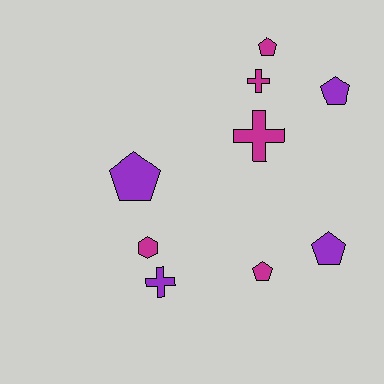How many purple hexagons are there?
There are no purple hexagons.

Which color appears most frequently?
Magenta, with 5 objects.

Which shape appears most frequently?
Pentagon, with 5 objects.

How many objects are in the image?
There are 9 objects.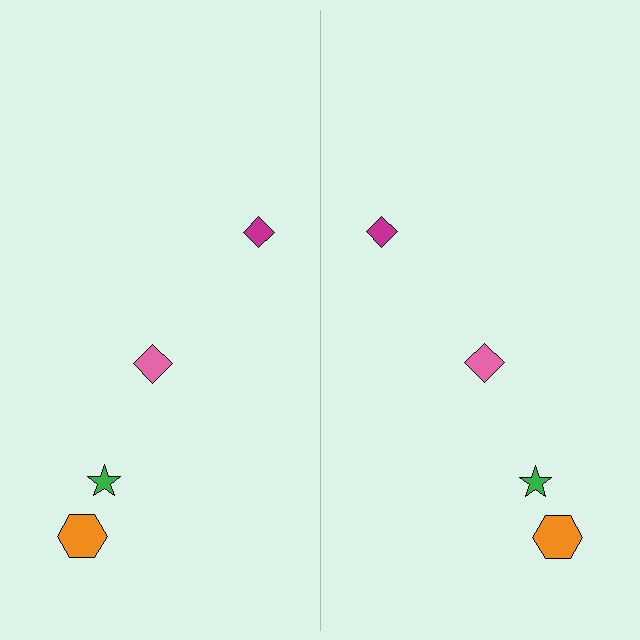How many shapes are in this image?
There are 8 shapes in this image.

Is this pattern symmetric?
Yes, this pattern has bilateral (reflection) symmetry.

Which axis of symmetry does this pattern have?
The pattern has a vertical axis of symmetry running through the center of the image.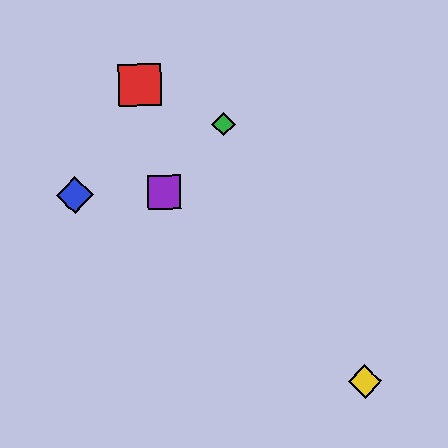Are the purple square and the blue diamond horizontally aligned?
Yes, both are at y≈192.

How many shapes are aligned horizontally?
2 shapes (the blue diamond, the purple square) are aligned horizontally.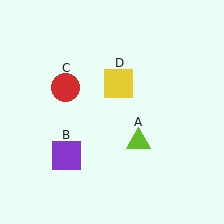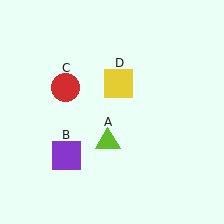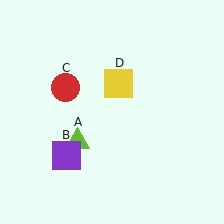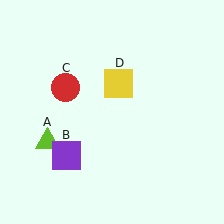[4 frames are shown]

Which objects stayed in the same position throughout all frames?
Purple square (object B) and red circle (object C) and yellow square (object D) remained stationary.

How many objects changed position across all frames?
1 object changed position: lime triangle (object A).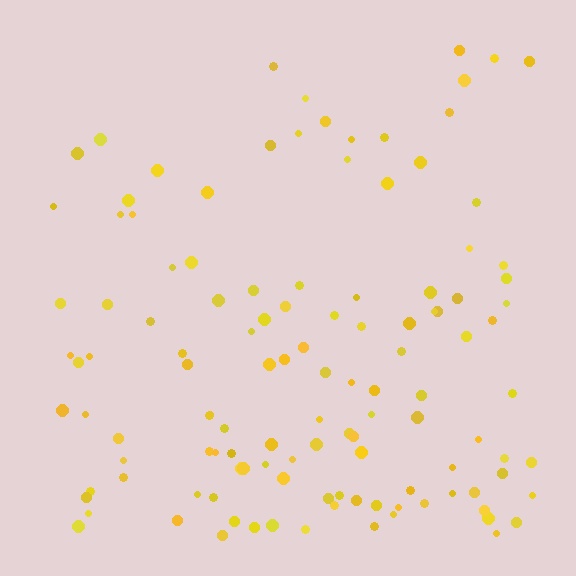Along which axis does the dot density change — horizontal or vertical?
Vertical.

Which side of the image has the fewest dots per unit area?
The top.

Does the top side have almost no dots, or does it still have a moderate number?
Still a moderate number, just noticeably fewer than the bottom.